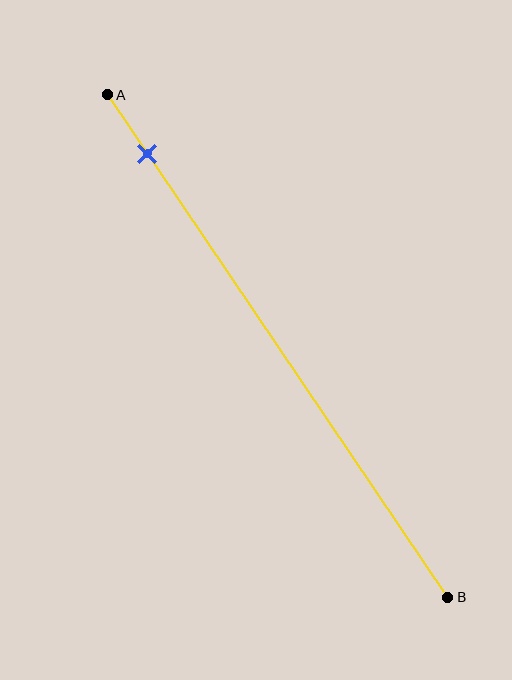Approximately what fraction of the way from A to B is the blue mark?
The blue mark is approximately 10% of the way from A to B.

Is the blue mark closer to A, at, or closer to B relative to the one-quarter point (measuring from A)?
The blue mark is closer to point A than the one-quarter point of segment AB.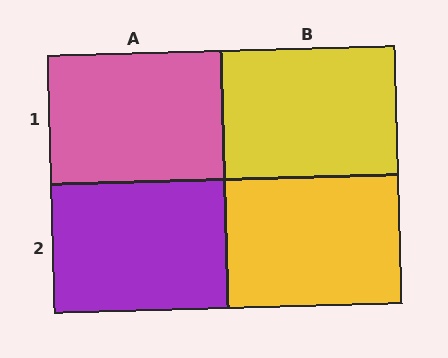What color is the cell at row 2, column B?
Yellow.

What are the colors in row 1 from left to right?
Pink, yellow.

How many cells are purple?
1 cell is purple.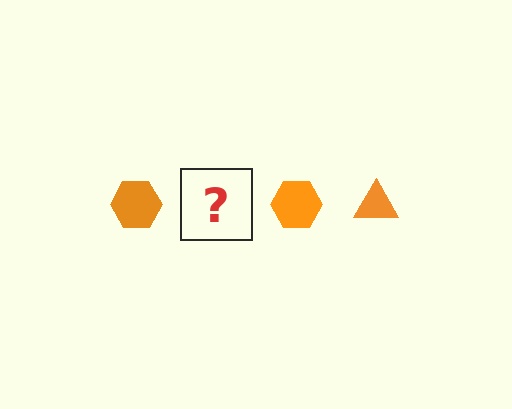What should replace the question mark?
The question mark should be replaced with an orange triangle.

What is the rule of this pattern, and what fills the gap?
The rule is that the pattern cycles through hexagon, triangle shapes in orange. The gap should be filled with an orange triangle.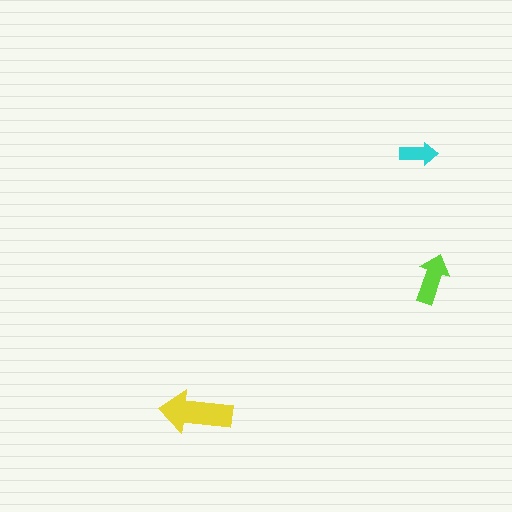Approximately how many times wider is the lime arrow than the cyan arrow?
About 1.5 times wider.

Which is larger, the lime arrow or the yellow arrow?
The yellow one.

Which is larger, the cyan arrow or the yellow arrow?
The yellow one.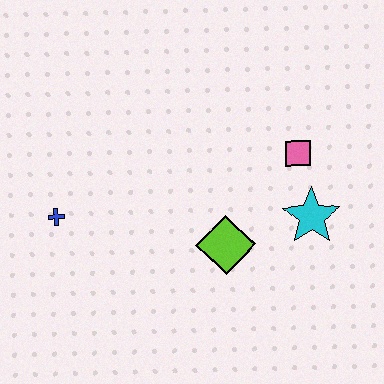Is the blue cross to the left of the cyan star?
Yes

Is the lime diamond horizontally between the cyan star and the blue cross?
Yes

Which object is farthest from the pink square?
The blue cross is farthest from the pink square.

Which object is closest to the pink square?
The cyan star is closest to the pink square.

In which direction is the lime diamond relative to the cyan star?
The lime diamond is to the left of the cyan star.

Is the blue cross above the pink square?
No